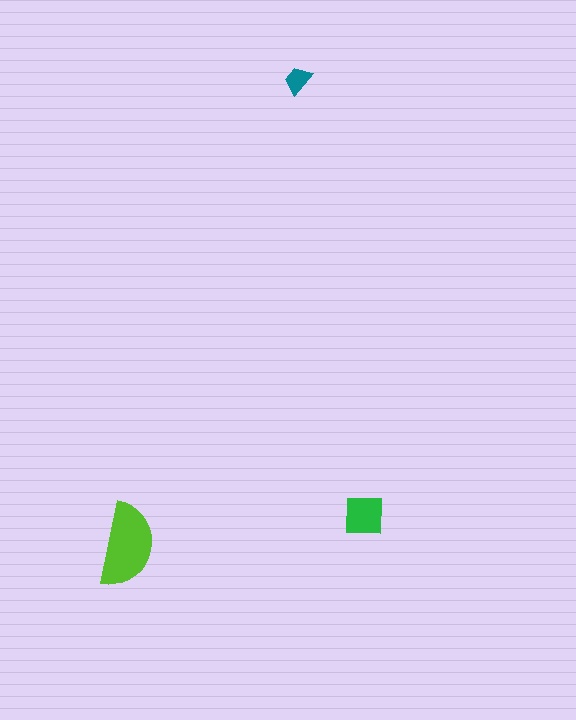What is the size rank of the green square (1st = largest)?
2nd.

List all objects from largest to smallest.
The lime semicircle, the green square, the teal trapezoid.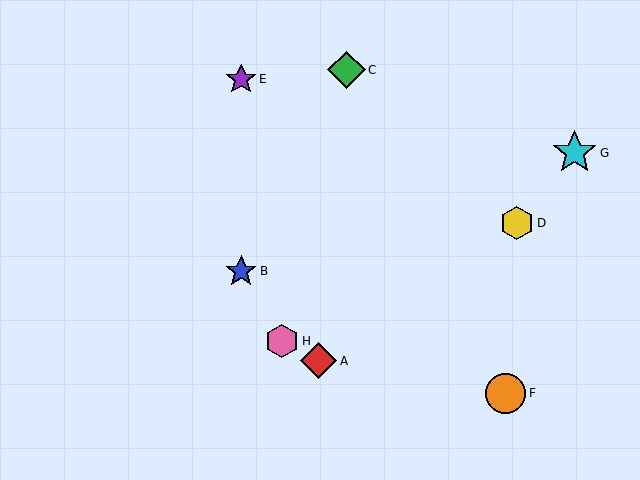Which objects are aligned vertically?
Objects B, E are aligned vertically.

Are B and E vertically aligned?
Yes, both are at x≈241.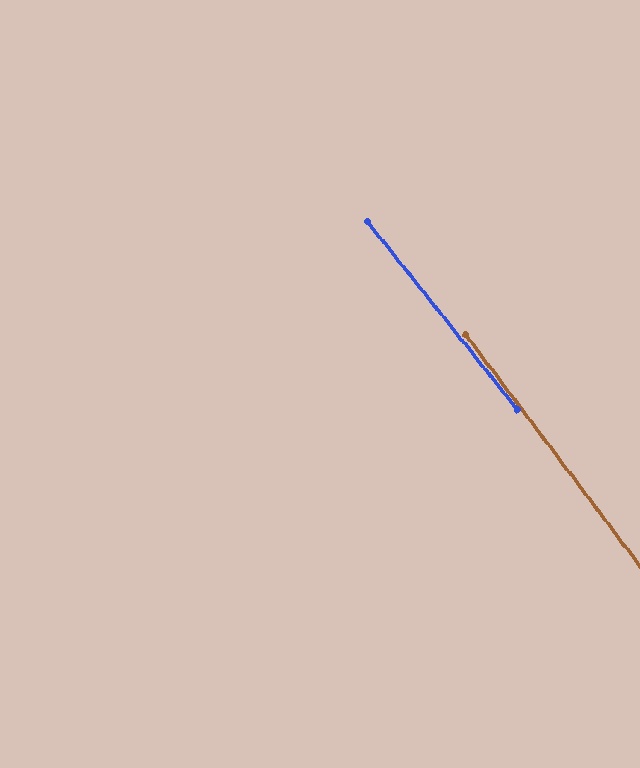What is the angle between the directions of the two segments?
Approximately 2 degrees.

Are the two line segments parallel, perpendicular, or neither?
Parallel — their directions differ by only 1.6°.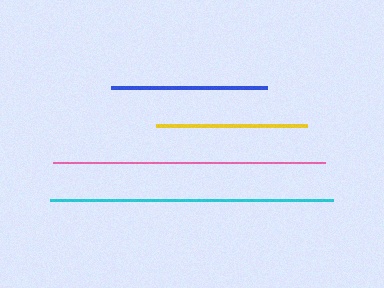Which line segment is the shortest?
The yellow line is the shortest at approximately 150 pixels.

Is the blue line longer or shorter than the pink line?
The pink line is longer than the blue line.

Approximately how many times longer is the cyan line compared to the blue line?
The cyan line is approximately 1.8 times the length of the blue line.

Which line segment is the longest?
The cyan line is the longest at approximately 282 pixels.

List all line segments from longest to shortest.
From longest to shortest: cyan, pink, blue, yellow.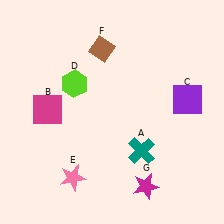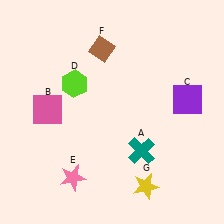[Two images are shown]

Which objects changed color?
B changed from magenta to pink. G changed from magenta to yellow.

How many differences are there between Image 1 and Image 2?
There are 2 differences between the two images.